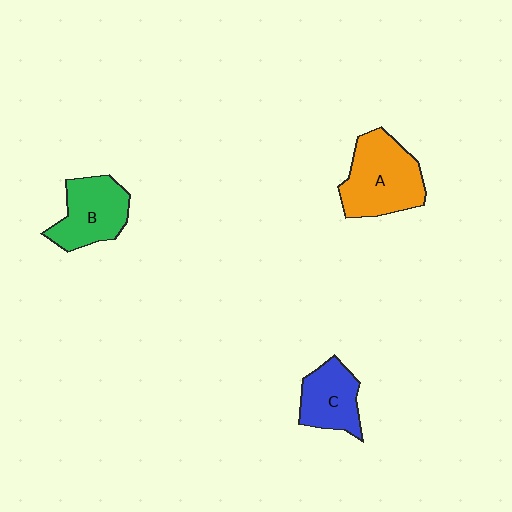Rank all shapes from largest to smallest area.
From largest to smallest: A (orange), B (green), C (blue).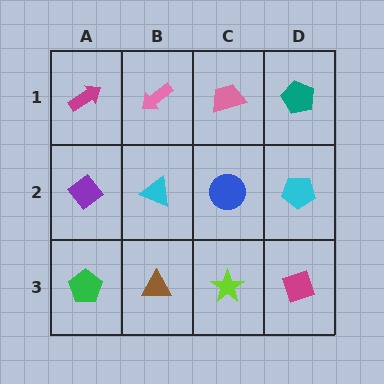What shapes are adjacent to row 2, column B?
A pink arrow (row 1, column B), a brown triangle (row 3, column B), a purple diamond (row 2, column A), a blue circle (row 2, column C).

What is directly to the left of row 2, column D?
A blue circle.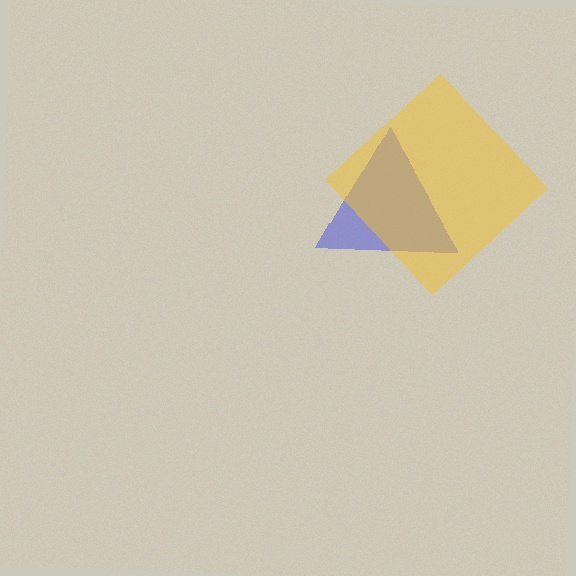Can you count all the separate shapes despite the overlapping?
Yes, there are 2 separate shapes.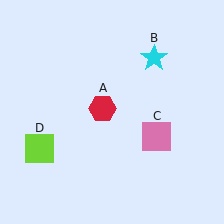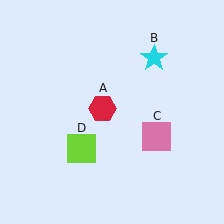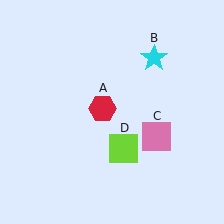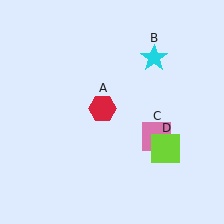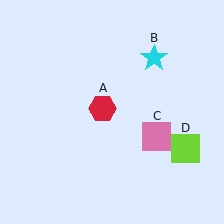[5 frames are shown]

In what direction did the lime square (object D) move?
The lime square (object D) moved right.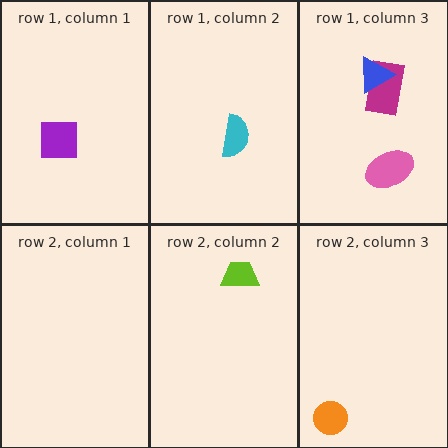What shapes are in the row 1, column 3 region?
The magenta rectangle, the pink ellipse, the blue triangle.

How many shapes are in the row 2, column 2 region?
1.